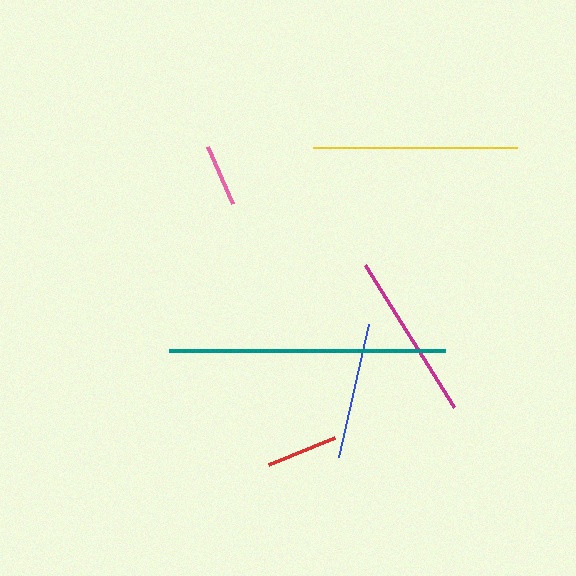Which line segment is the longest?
The teal line is the longest at approximately 277 pixels.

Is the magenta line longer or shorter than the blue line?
The magenta line is longer than the blue line.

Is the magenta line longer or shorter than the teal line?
The teal line is longer than the magenta line.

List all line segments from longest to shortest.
From longest to shortest: teal, yellow, magenta, blue, red, pink.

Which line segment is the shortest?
The pink line is the shortest at approximately 62 pixels.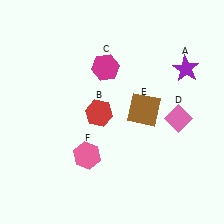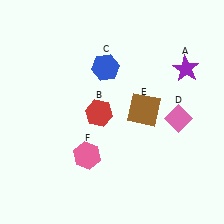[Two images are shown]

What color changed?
The hexagon (C) changed from magenta in Image 1 to blue in Image 2.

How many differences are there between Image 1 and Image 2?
There is 1 difference between the two images.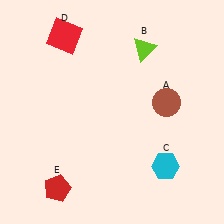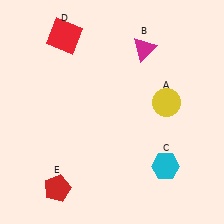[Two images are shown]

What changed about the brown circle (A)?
In Image 1, A is brown. In Image 2, it changed to yellow.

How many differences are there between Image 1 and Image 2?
There are 2 differences between the two images.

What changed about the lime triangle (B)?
In Image 1, B is lime. In Image 2, it changed to magenta.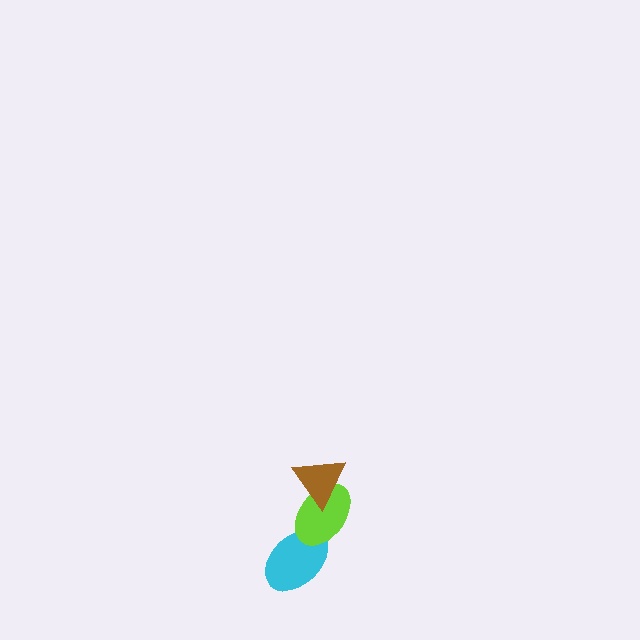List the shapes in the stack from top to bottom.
From top to bottom: the brown triangle, the lime ellipse, the cyan ellipse.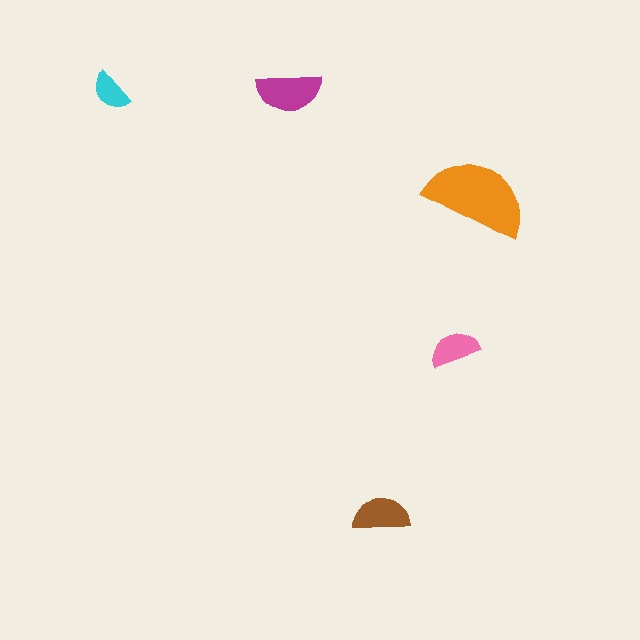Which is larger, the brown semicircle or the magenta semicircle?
The magenta one.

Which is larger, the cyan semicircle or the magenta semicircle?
The magenta one.